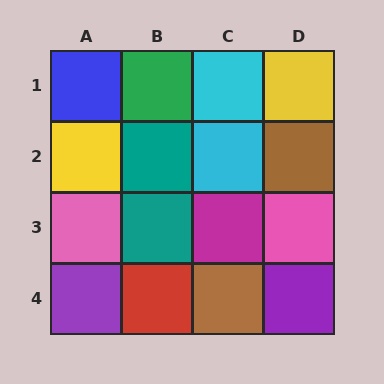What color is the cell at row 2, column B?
Teal.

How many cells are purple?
2 cells are purple.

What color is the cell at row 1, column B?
Green.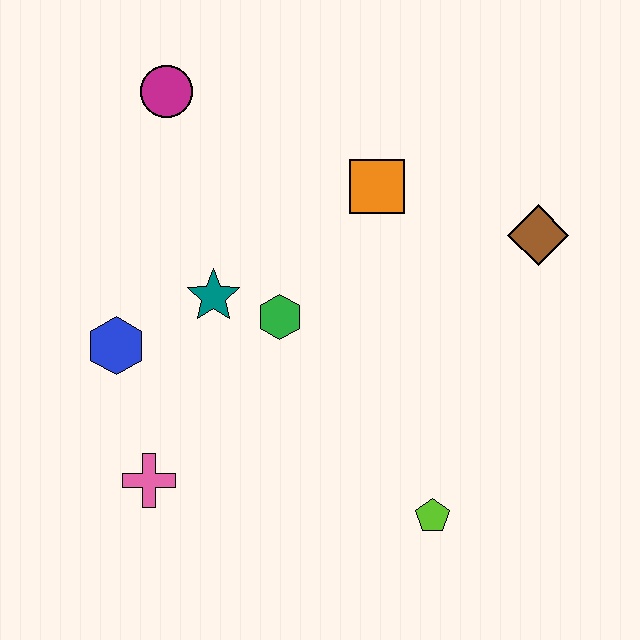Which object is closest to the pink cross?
The blue hexagon is closest to the pink cross.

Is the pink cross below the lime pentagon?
No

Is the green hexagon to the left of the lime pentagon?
Yes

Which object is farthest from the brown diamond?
The pink cross is farthest from the brown diamond.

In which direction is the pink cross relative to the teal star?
The pink cross is below the teal star.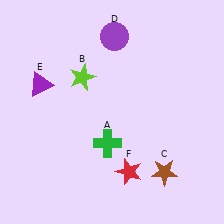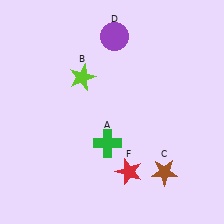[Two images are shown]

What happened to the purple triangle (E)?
The purple triangle (E) was removed in Image 2. It was in the top-left area of Image 1.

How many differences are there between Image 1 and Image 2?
There is 1 difference between the two images.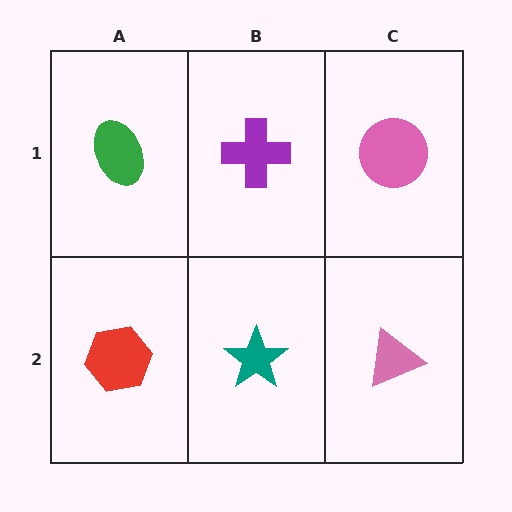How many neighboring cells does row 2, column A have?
2.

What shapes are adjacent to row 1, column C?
A pink triangle (row 2, column C), a purple cross (row 1, column B).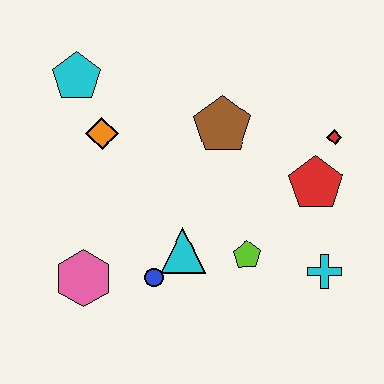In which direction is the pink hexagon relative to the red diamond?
The pink hexagon is to the left of the red diamond.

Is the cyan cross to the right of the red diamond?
No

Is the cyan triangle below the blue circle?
No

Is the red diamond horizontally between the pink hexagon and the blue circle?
No